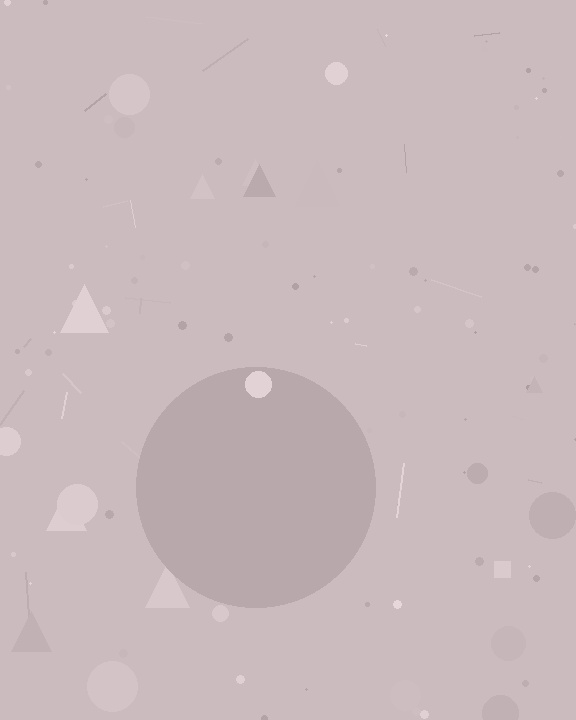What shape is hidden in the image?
A circle is hidden in the image.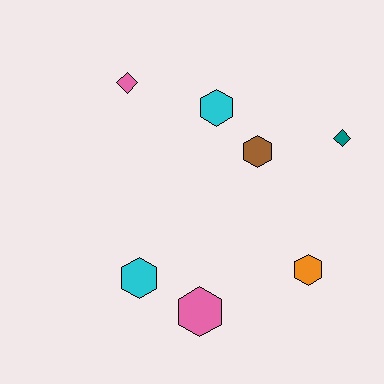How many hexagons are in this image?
There are 5 hexagons.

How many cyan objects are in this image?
There are 2 cyan objects.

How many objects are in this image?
There are 7 objects.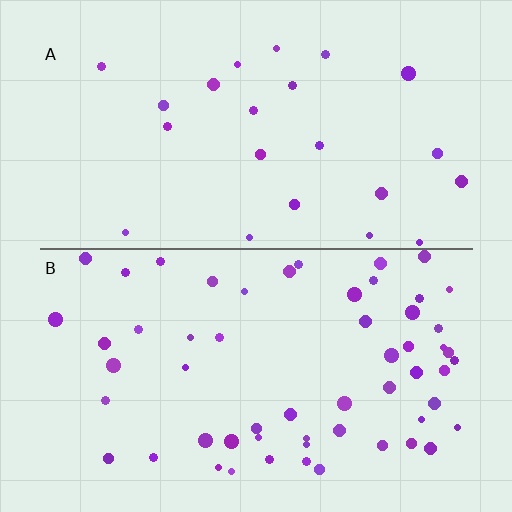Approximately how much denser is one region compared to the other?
Approximately 2.5× — region B over region A.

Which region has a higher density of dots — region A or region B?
B (the bottom).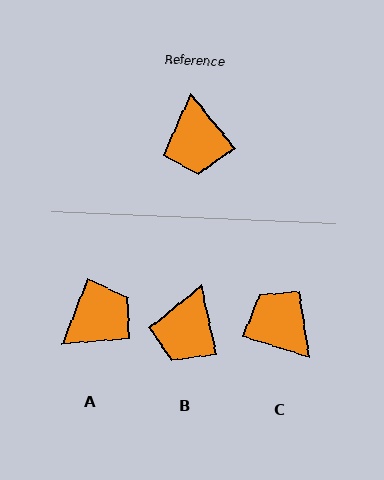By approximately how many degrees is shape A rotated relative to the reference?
Approximately 119 degrees counter-clockwise.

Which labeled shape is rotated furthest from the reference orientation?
C, about 147 degrees away.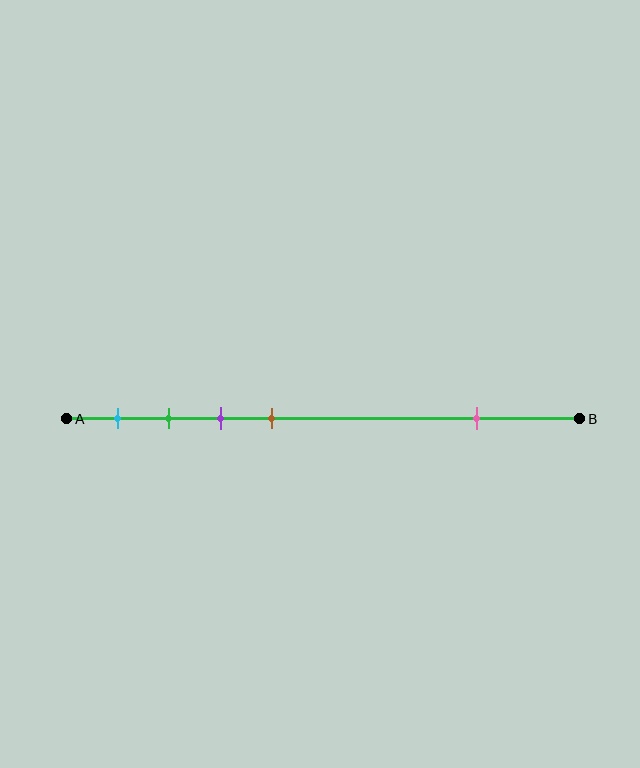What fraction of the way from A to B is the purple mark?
The purple mark is approximately 30% (0.3) of the way from A to B.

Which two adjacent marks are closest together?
The green and purple marks are the closest adjacent pair.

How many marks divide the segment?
There are 5 marks dividing the segment.